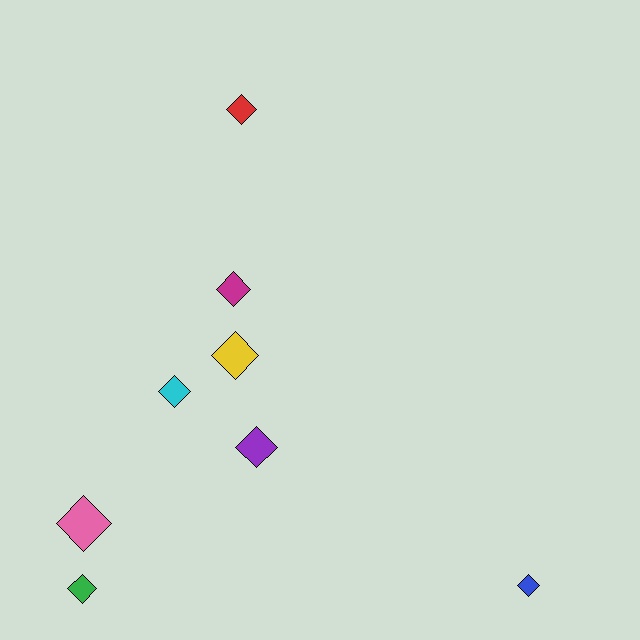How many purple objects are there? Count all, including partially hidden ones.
There is 1 purple object.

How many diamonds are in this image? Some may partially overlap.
There are 8 diamonds.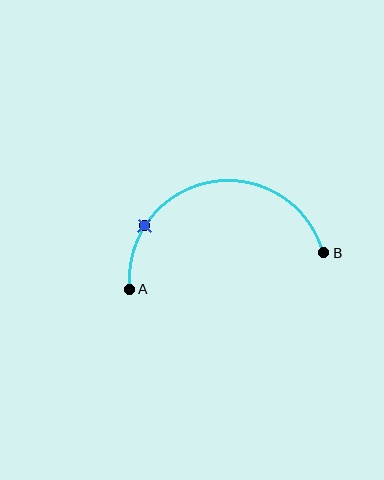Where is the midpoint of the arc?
The arc midpoint is the point on the curve farthest from the straight line joining A and B. It sits above that line.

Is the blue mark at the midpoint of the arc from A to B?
No. The blue mark lies on the arc but is closer to endpoint A. The arc midpoint would be at the point on the curve equidistant along the arc from both A and B.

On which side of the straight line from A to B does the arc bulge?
The arc bulges above the straight line connecting A and B.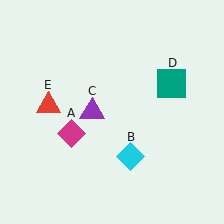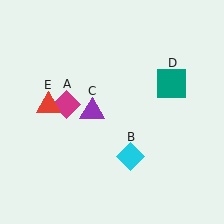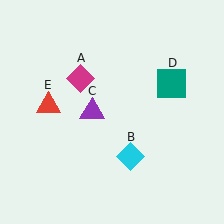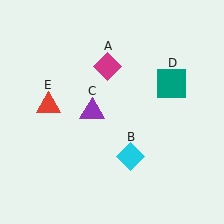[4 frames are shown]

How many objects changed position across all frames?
1 object changed position: magenta diamond (object A).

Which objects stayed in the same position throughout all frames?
Cyan diamond (object B) and purple triangle (object C) and teal square (object D) and red triangle (object E) remained stationary.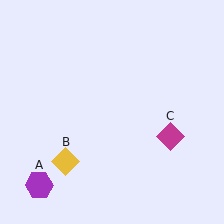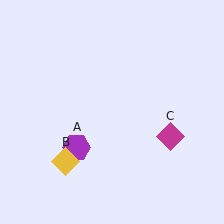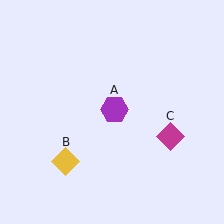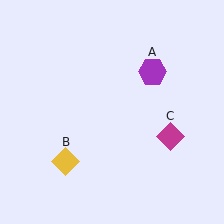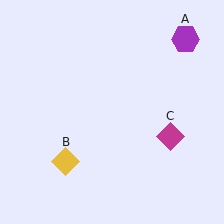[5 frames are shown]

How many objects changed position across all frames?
1 object changed position: purple hexagon (object A).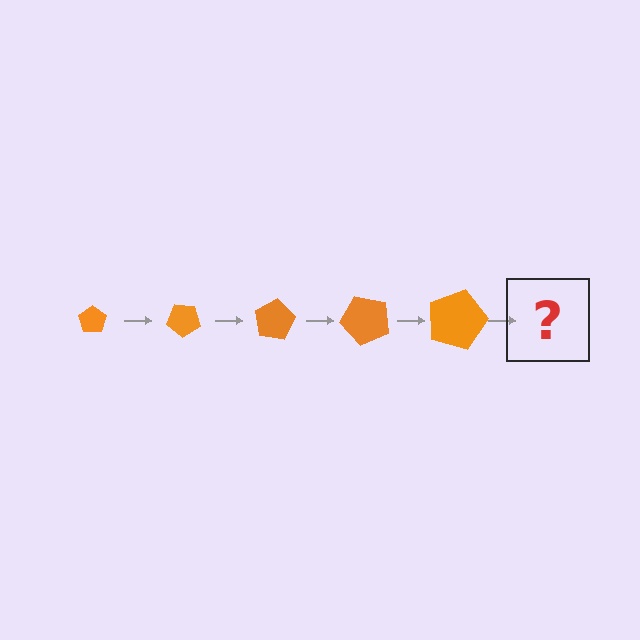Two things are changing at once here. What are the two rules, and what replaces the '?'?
The two rules are that the pentagon grows larger each step and it rotates 40 degrees each step. The '?' should be a pentagon, larger than the previous one and rotated 200 degrees from the start.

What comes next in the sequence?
The next element should be a pentagon, larger than the previous one and rotated 200 degrees from the start.